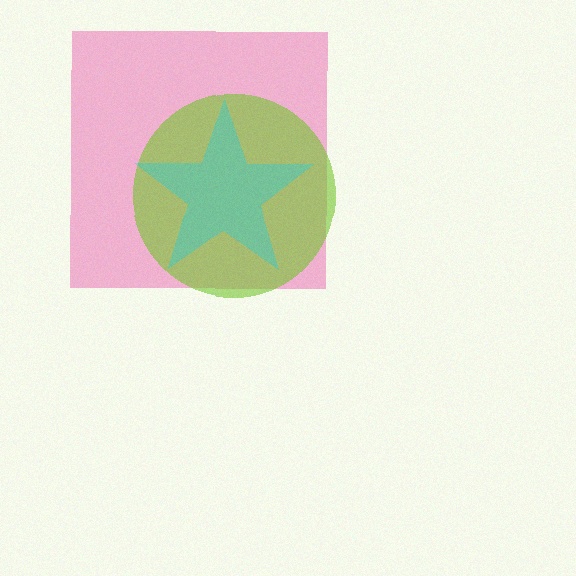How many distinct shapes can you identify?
There are 3 distinct shapes: a pink square, a lime circle, a cyan star.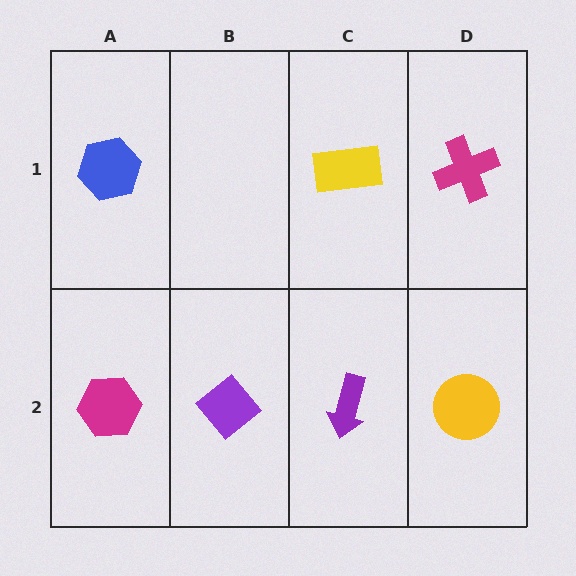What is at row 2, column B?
A purple diamond.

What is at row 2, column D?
A yellow circle.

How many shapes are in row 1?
3 shapes.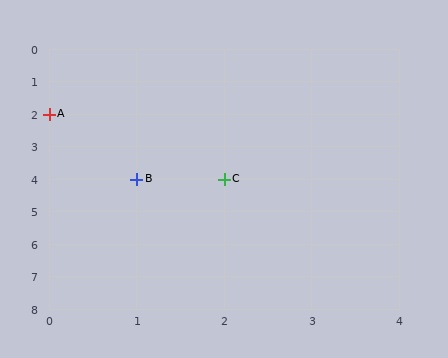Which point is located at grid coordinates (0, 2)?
Point A is at (0, 2).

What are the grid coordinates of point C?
Point C is at grid coordinates (2, 4).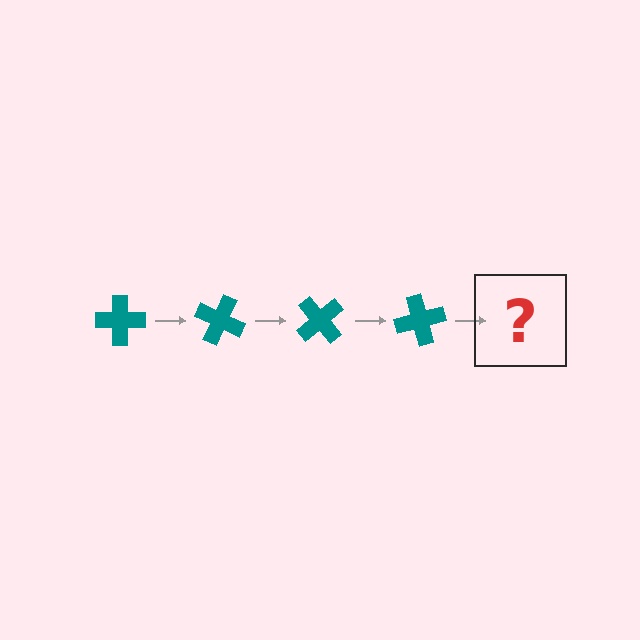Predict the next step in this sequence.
The next step is a teal cross rotated 100 degrees.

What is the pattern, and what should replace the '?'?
The pattern is that the cross rotates 25 degrees each step. The '?' should be a teal cross rotated 100 degrees.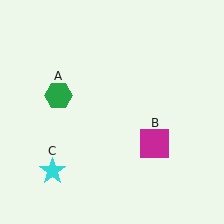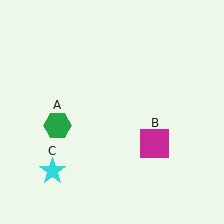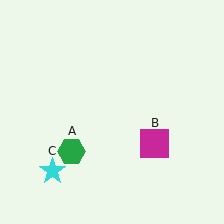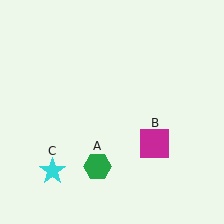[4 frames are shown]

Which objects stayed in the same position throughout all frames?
Magenta square (object B) and cyan star (object C) remained stationary.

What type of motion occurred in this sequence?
The green hexagon (object A) rotated counterclockwise around the center of the scene.